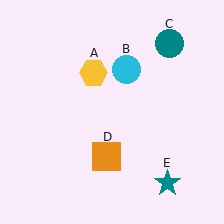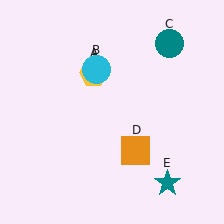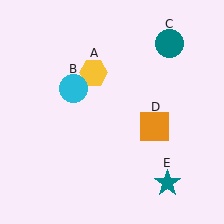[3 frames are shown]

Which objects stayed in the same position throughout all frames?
Yellow hexagon (object A) and teal circle (object C) and teal star (object E) remained stationary.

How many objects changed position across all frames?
2 objects changed position: cyan circle (object B), orange square (object D).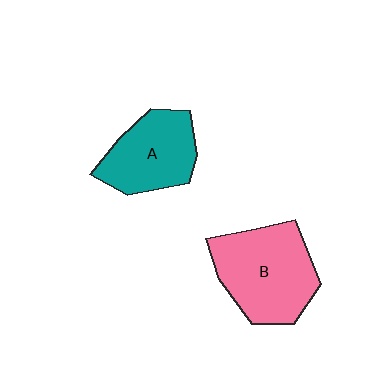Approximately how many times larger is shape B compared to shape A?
Approximately 1.3 times.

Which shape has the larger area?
Shape B (pink).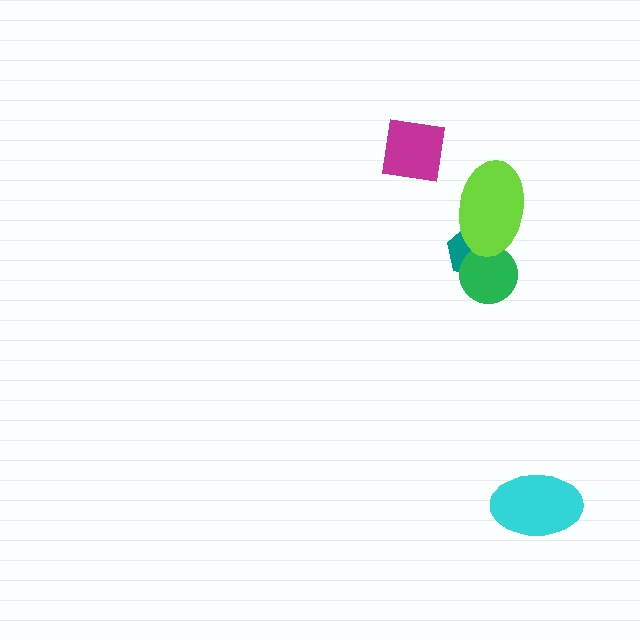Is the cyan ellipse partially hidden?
No, no other shape covers it.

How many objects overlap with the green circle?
2 objects overlap with the green circle.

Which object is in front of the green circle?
The lime ellipse is in front of the green circle.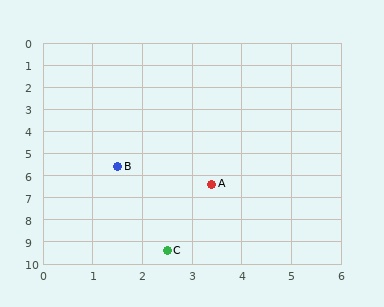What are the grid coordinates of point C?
Point C is at approximately (2.5, 9.4).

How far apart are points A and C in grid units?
Points A and C are about 3.1 grid units apart.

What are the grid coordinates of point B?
Point B is at approximately (1.5, 5.6).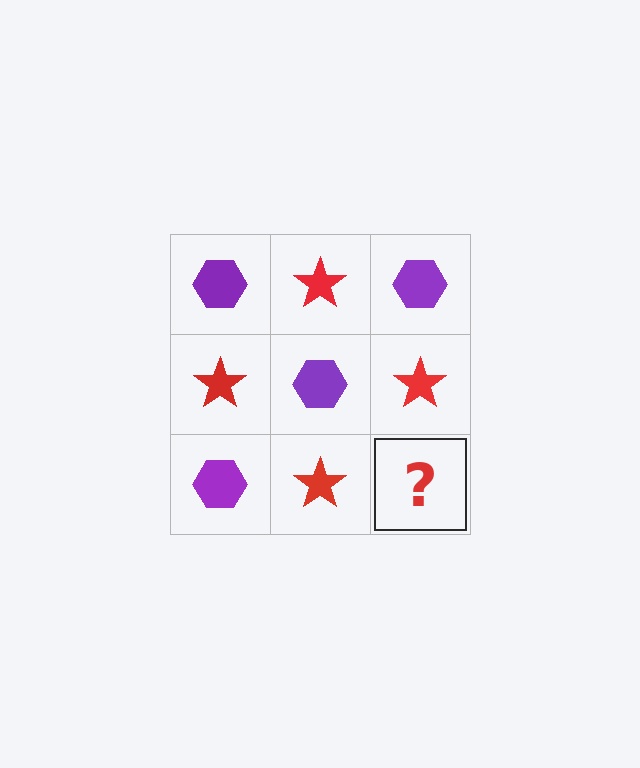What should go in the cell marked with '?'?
The missing cell should contain a purple hexagon.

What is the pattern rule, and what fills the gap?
The rule is that it alternates purple hexagon and red star in a checkerboard pattern. The gap should be filled with a purple hexagon.